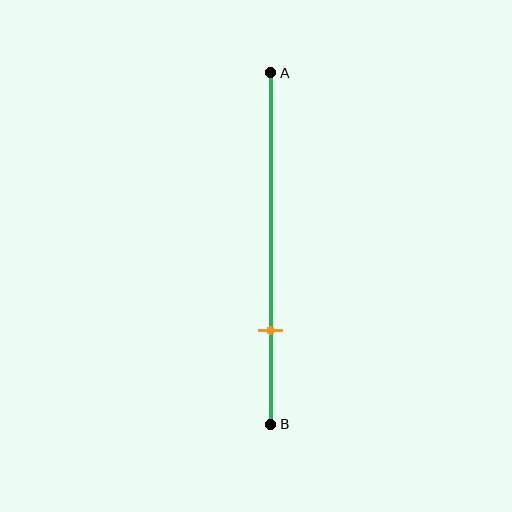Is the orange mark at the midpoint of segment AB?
No, the mark is at about 75% from A, not at the 50% midpoint.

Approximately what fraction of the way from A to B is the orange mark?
The orange mark is approximately 75% of the way from A to B.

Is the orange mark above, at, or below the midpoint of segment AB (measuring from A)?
The orange mark is below the midpoint of segment AB.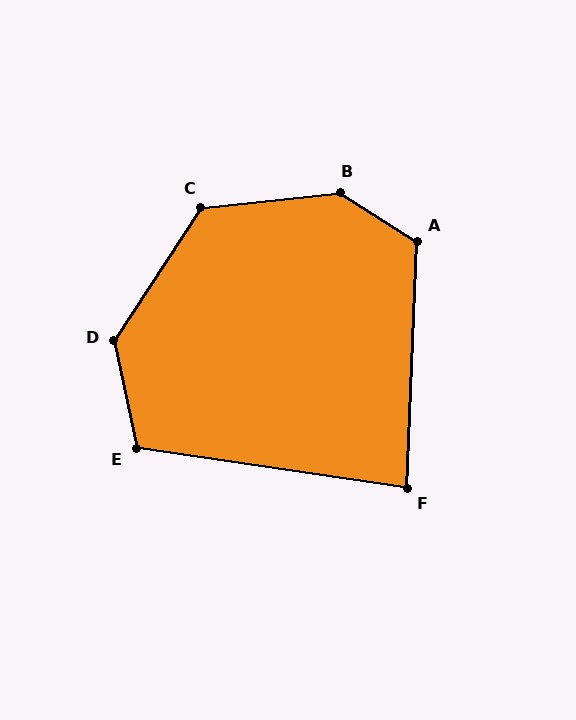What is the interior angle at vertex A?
Approximately 120 degrees (obtuse).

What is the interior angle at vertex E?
Approximately 110 degrees (obtuse).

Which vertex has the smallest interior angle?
F, at approximately 84 degrees.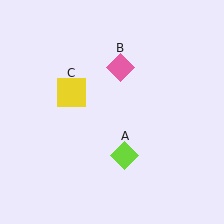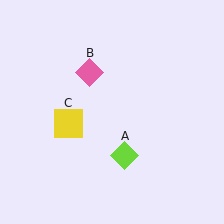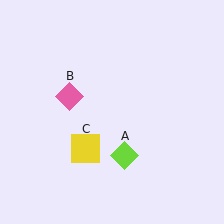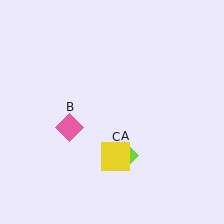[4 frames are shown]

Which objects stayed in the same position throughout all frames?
Lime diamond (object A) remained stationary.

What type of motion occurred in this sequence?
The pink diamond (object B), yellow square (object C) rotated counterclockwise around the center of the scene.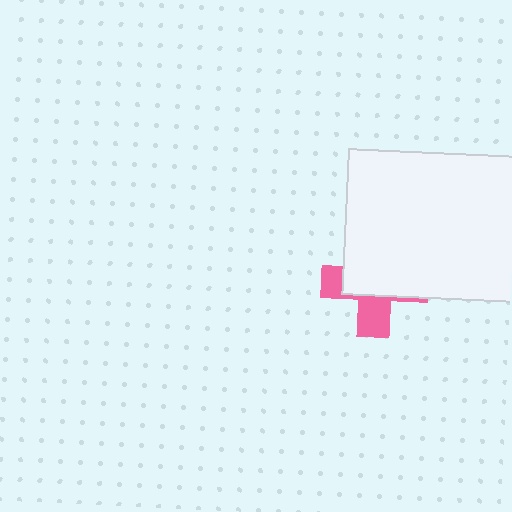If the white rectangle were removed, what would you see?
You would see the complete pink cross.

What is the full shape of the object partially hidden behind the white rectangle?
The partially hidden object is a pink cross.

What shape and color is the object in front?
The object in front is a white rectangle.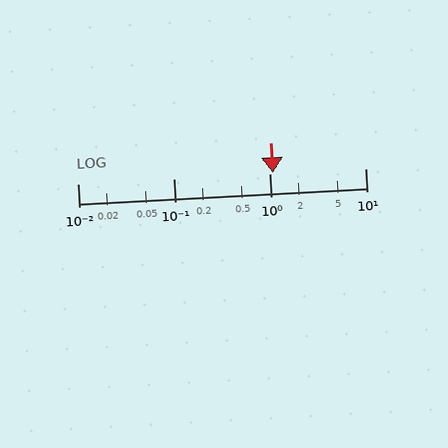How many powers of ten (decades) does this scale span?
The scale spans 3 decades, from 0.01 to 10.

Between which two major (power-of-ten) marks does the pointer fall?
The pointer is between 1 and 10.